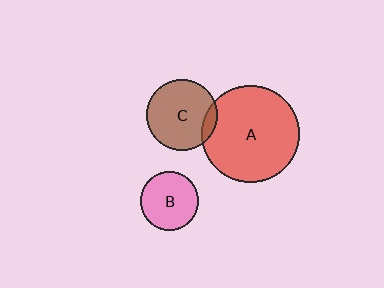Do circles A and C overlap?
Yes.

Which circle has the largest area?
Circle A (red).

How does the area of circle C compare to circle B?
Approximately 1.5 times.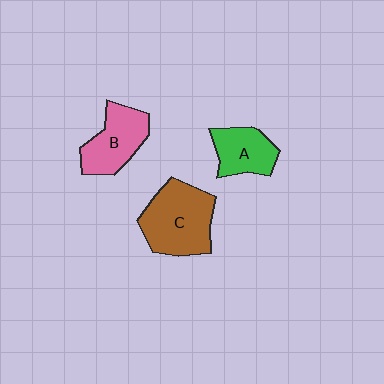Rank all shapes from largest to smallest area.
From largest to smallest: C (brown), B (pink), A (green).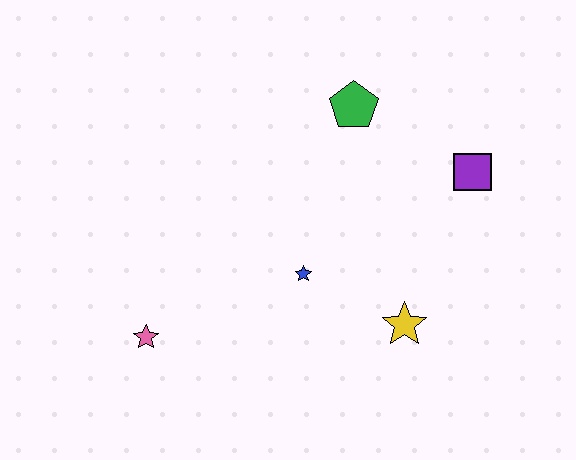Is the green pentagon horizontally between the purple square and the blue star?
Yes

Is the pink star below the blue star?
Yes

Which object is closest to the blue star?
The yellow star is closest to the blue star.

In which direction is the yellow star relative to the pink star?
The yellow star is to the right of the pink star.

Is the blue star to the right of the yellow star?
No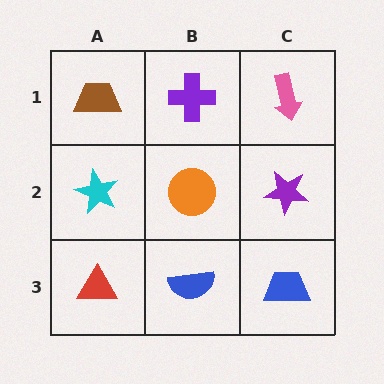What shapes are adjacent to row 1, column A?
A cyan star (row 2, column A), a purple cross (row 1, column B).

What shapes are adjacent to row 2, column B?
A purple cross (row 1, column B), a blue semicircle (row 3, column B), a cyan star (row 2, column A), a purple star (row 2, column C).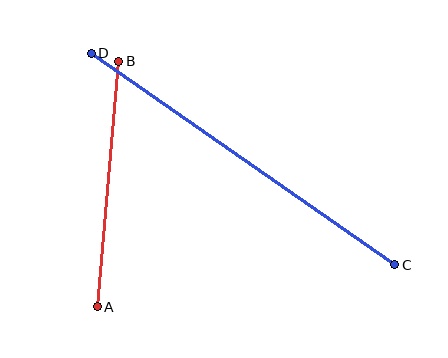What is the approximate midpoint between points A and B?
The midpoint is at approximately (108, 184) pixels.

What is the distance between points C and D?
The distance is approximately 370 pixels.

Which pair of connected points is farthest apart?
Points C and D are farthest apart.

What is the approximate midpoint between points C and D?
The midpoint is at approximately (243, 159) pixels.